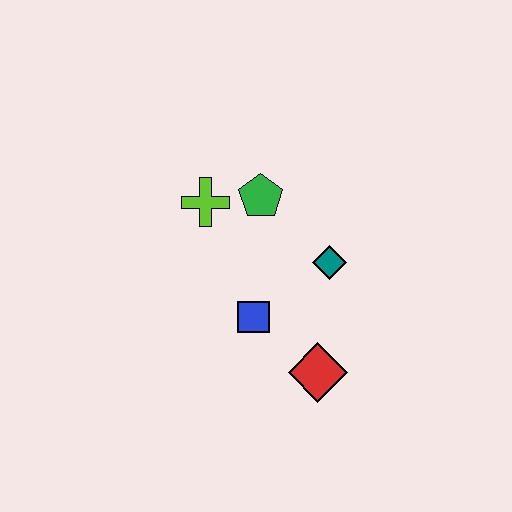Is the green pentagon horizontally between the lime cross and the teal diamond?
Yes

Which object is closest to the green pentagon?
The lime cross is closest to the green pentagon.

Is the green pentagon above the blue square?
Yes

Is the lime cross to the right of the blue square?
No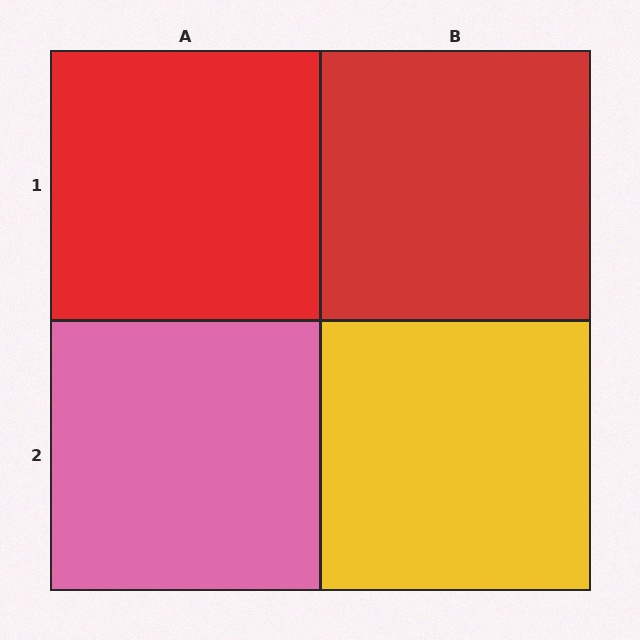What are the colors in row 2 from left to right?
Pink, yellow.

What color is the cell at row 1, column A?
Red.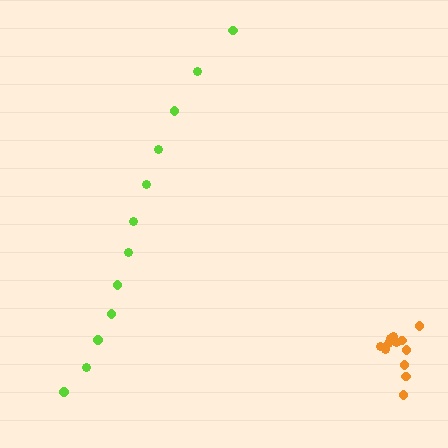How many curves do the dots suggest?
There are 2 distinct paths.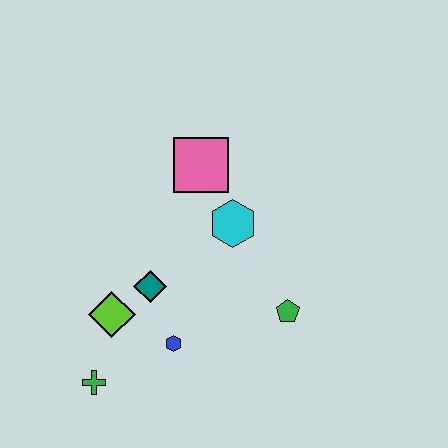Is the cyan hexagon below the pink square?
Yes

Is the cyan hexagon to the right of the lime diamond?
Yes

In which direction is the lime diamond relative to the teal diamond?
The lime diamond is to the left of the teal diamond.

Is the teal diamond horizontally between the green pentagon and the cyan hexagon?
No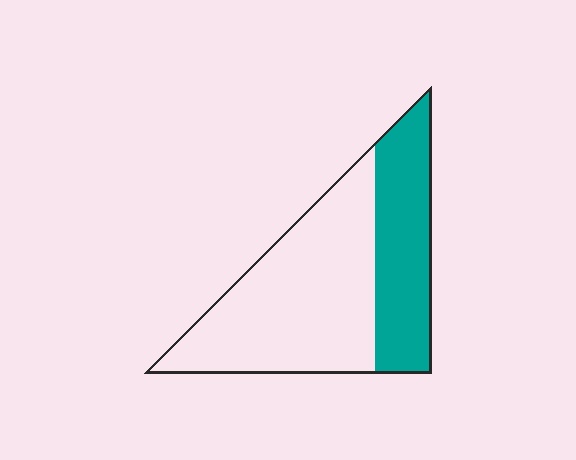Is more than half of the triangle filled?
No.